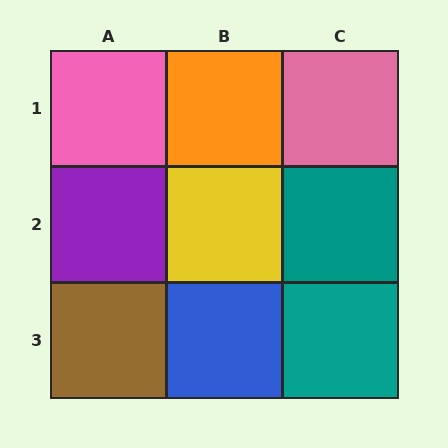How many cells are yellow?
1 cell is yellow.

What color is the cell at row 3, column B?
Blue.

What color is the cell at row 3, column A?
Brown.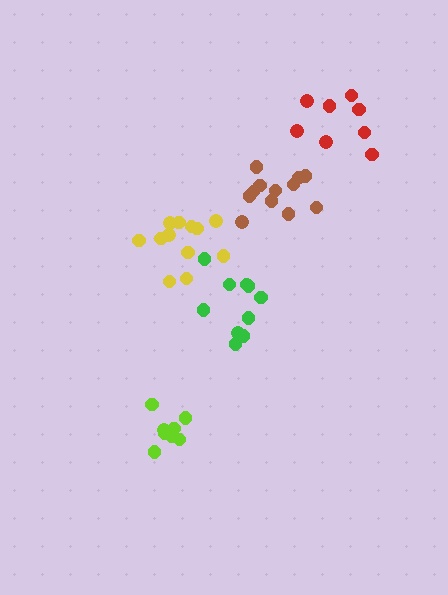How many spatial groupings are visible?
There are 5 spatial groupings.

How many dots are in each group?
Group 1: 12 dots, Group 2: 9 dots, Group 3: 12 dots, Group 4: 8 dots, Group 5: 10 dots (51 total).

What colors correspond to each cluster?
The clusters are colored: brown, lime, yellow, red, green.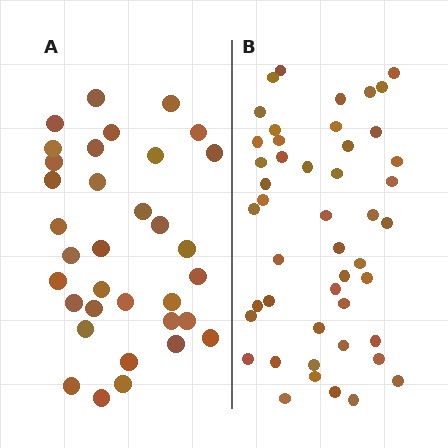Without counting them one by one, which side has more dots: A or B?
Region B (the right region) has more dots.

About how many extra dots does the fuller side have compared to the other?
Region B has approximately 15 more dots than region A.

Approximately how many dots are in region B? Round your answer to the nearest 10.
About 50 dots. (The exact count is 47, which rounds to 50.)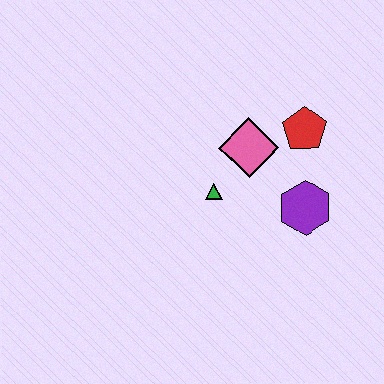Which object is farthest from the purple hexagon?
The green triangle is farthest from the purple hexagon.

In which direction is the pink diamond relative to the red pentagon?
The pink diamond is to the left of the red pentagon.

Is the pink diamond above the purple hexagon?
Yes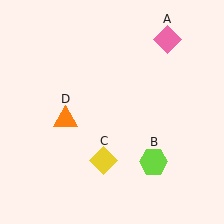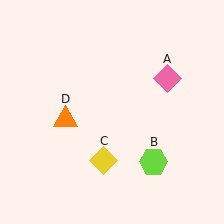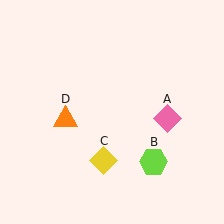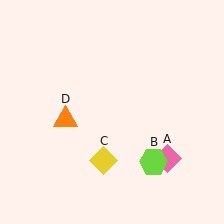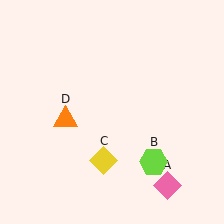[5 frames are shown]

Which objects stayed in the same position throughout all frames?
Lime hexagon (object B) and yellow diamond (object C) and orange triangle (object D) remained stationary.